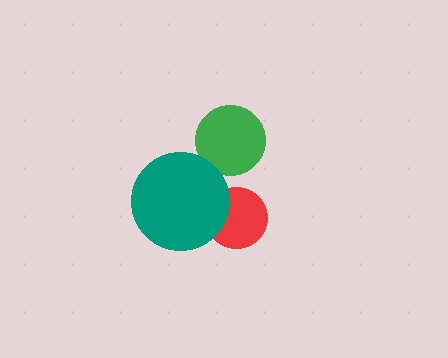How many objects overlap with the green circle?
0 objects overlap with the green circle.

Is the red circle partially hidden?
Yes, it is partially covered by another shape.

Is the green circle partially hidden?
No, no other shape covers it.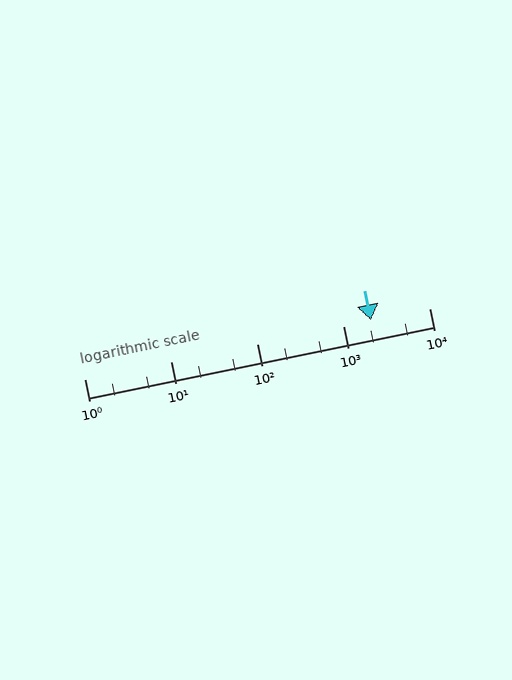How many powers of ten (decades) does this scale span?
The scale spans 4 decades, from 1 to 10000.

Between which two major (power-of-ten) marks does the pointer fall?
The pointer is between 1000 and 10000.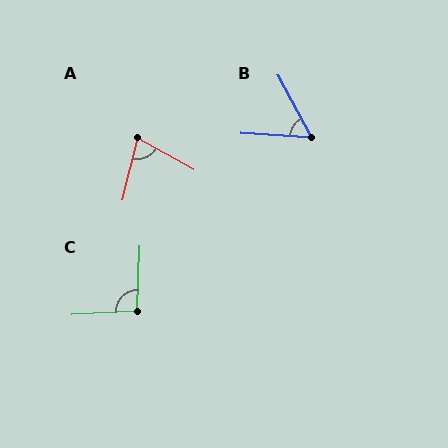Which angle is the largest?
C, at approximately 96 degrees.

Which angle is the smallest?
B, at approximately 58 degrees.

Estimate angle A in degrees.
Approximately 75 degrees.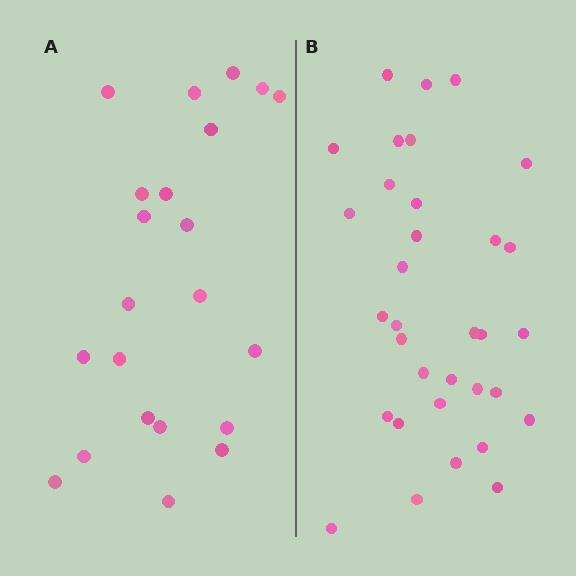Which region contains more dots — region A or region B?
Region B (the right region) has more dots.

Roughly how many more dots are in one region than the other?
Region B has roughly 12 or so more dots than region A.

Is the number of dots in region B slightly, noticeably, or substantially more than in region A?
Region B has substantially more. The ratio is roughly 1.5 to 1.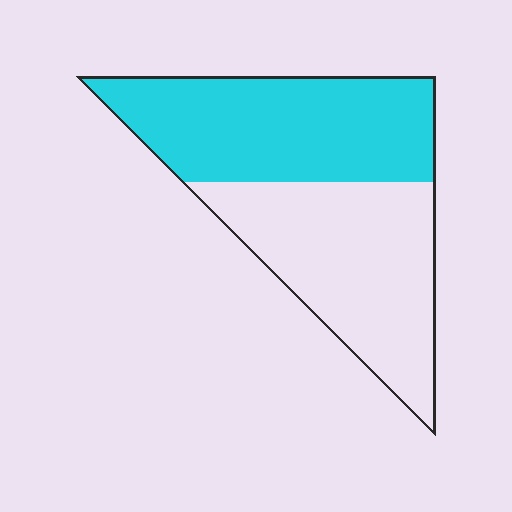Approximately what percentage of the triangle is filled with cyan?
Approximately 50%.